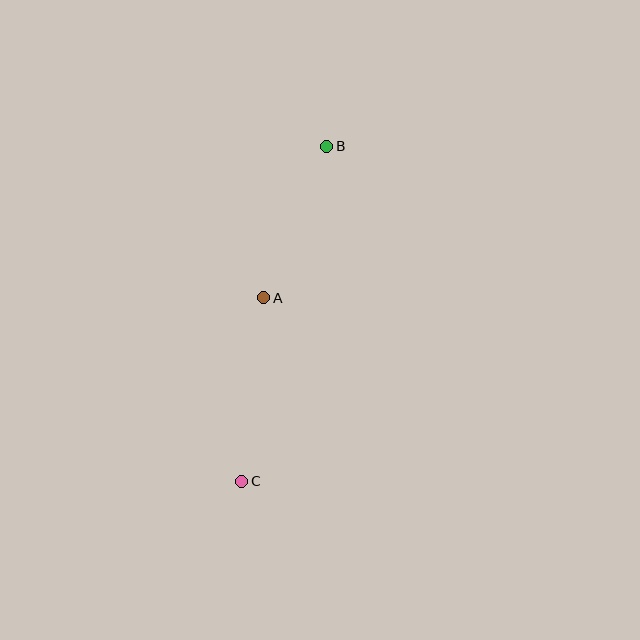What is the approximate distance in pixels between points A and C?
The distance between A and C is approximately 185 pixels.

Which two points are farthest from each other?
Points B and C are farthest from each other.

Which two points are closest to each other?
Points A and B are closest to each other.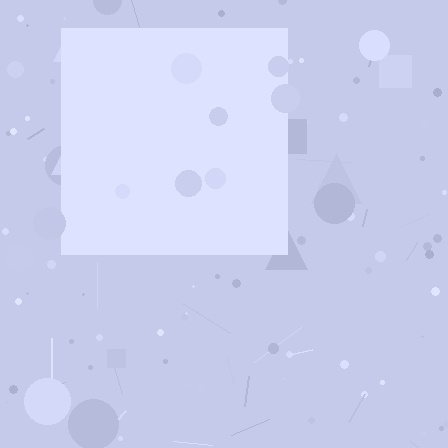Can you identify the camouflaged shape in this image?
The camouflaged shape is a square.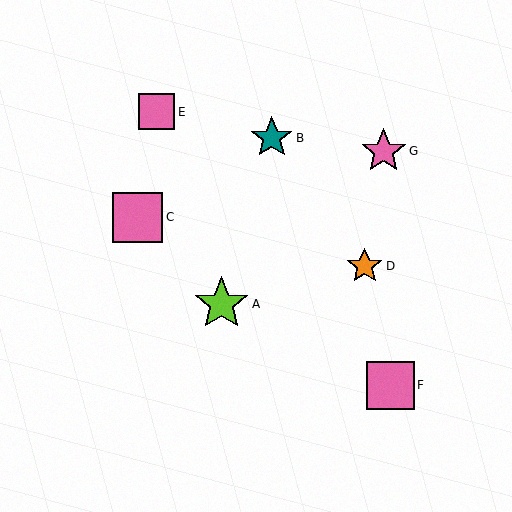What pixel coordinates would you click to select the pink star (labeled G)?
Click at (384, 152) to select the pink star G.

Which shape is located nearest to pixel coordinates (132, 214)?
The pink square (labeled C) at (138, 217) is nearest to that location.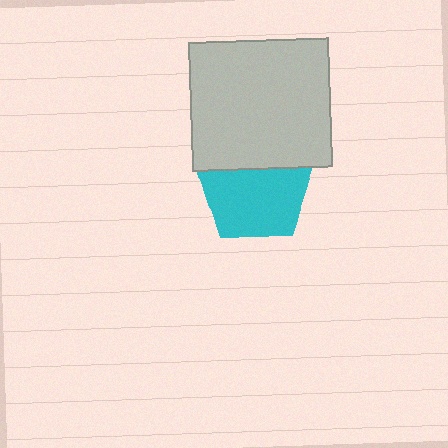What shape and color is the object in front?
The object in front is a light gray rectangle.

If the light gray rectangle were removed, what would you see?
You would see the complete cyan pentagon.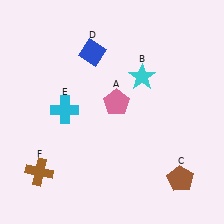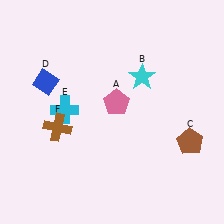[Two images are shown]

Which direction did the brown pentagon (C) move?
The brown pentagon (C) moved up.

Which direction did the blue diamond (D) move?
The blue diamond (D) moved left.